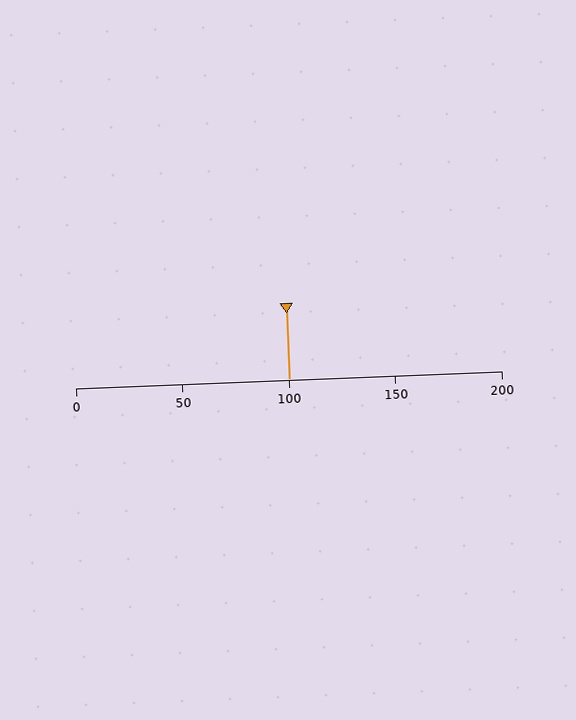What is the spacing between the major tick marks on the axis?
The major ticks are spaced 50 apart.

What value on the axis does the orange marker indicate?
The marker indicates approximately 100.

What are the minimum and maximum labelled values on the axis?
The axis runs from 0 to 200.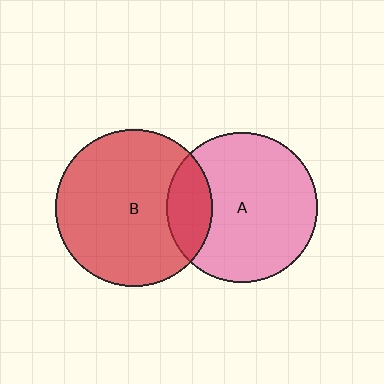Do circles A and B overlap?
Yes.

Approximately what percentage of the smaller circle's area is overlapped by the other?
Approximately 20%.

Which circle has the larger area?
Circle B (red).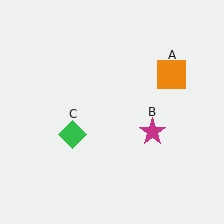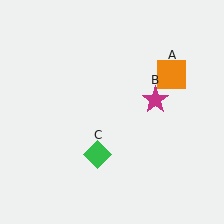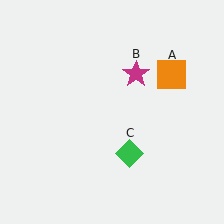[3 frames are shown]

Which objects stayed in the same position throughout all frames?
Orange square (object A) remained stationary.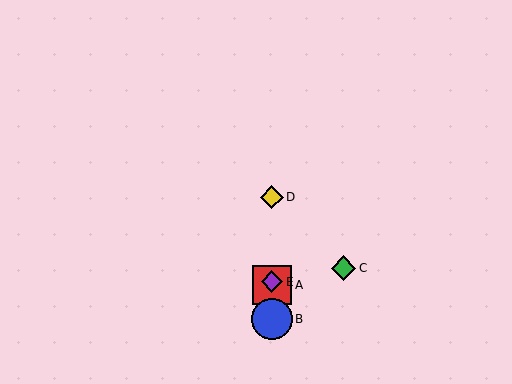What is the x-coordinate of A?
Object A is at x≈272.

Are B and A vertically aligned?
Yes, both are at x≈272.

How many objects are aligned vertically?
4 objects (A, B, D, E) are aligned vertically.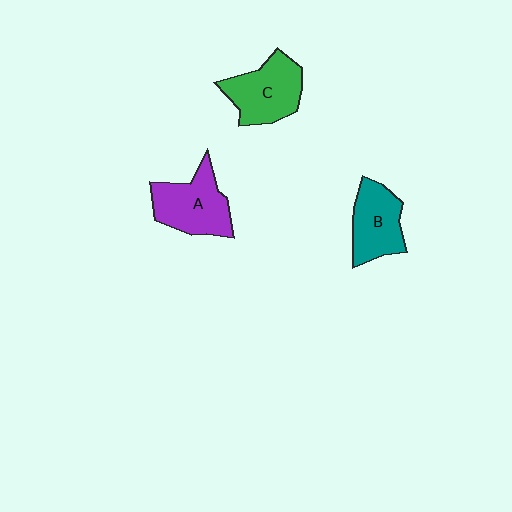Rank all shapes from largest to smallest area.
From largest to smallest: A (purple), C (green), B (teal).